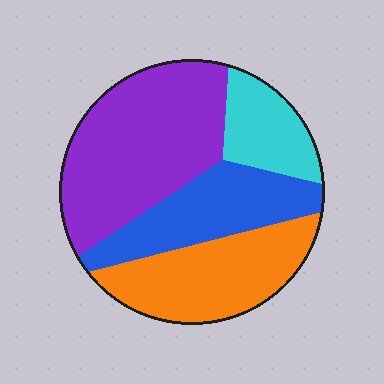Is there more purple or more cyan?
Purple.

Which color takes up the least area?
Cyan, at roughly 15%.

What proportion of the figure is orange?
Orange takes up between a quarter and a half of the figure.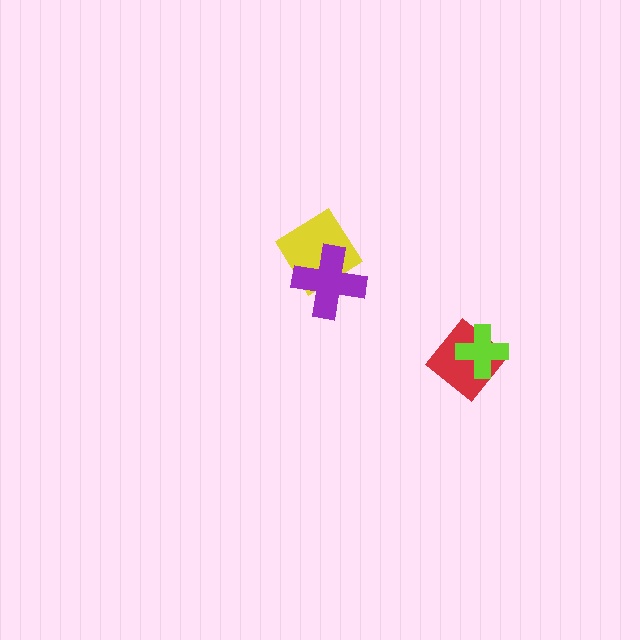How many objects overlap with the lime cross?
1 object overlaps with the lime cross.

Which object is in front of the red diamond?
The lime cross is in front of the red diamond.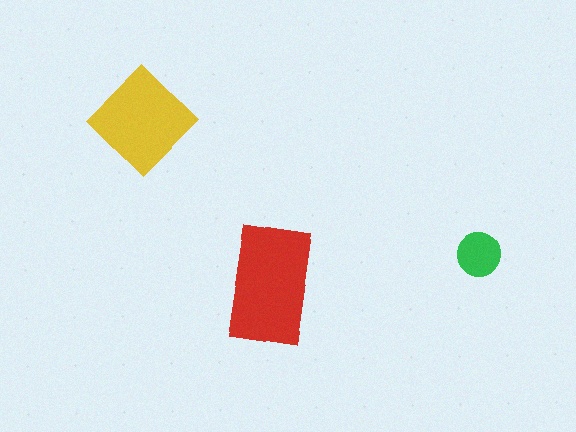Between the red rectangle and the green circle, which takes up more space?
The red rectangle.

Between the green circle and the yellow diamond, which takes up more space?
The yellow diamond.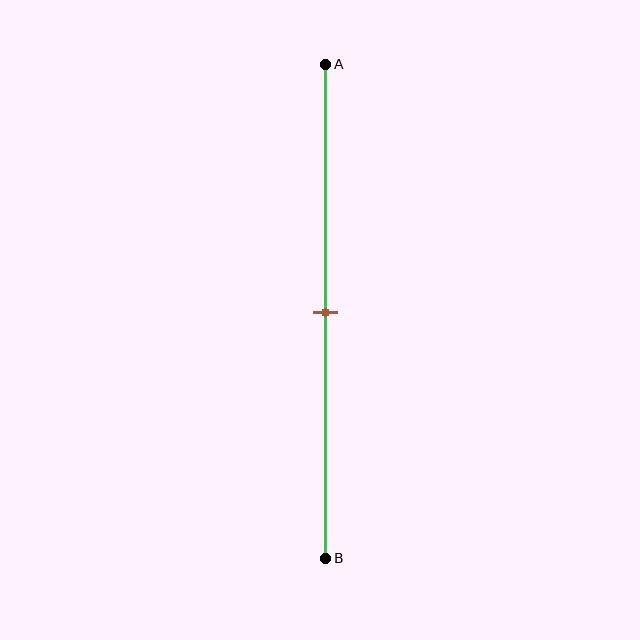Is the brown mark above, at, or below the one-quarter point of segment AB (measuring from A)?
The brown mark is below the one-quarter point of segment AB.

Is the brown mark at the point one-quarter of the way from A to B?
No, the mark is at about 50% from A, not at the 25% one-quarter point.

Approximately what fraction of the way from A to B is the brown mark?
The brown mark is approximately 50% of the way from A to B.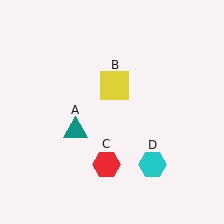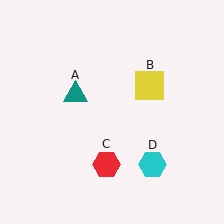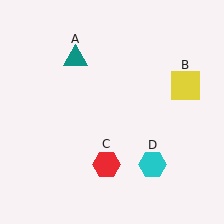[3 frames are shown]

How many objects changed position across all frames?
2 objects changed position: teal triangle (object A), yellow square (object B).